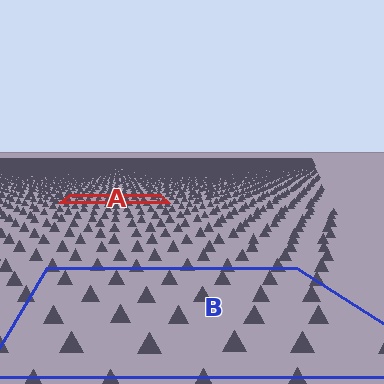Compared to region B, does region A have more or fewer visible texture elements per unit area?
Region A has more texture elements per unit area — they are packed more densely because it is farther away.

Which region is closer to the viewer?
Region B is closer. The texture elements there are larger and more spread out.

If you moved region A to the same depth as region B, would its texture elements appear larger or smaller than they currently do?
They would appear larger. At a closer depth, the same texture elements are projected at a bigger on-screen size.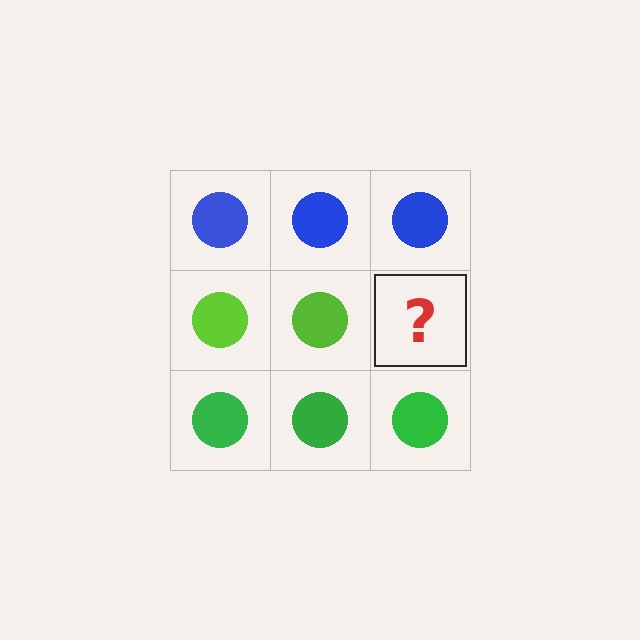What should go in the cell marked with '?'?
The missing cell should contain a lime circle.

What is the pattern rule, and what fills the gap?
The rule is that each row has a consistent color. The gap should be filled with a lime circle.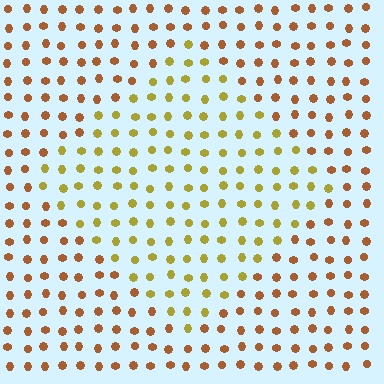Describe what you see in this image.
The image is filled with small brown elements in a uniform arrangement. A diamond-shaped region is visible where the elements are tinted to a slightly different hue, forming a subtle color boundary.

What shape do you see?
I see a diamond.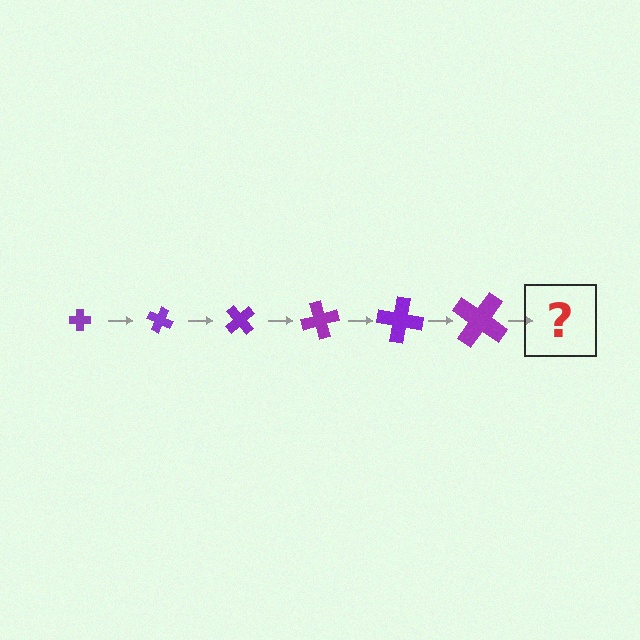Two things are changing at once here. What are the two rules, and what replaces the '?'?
The two rules are that the cross grows larger each step and it rotates 25 degrees each step. The '?' should be a cross, larger than the previous one and rotated 150 degrees from the start.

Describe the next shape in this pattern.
It should be a cross, larger than the previous one and rotated 150 degrees from the start.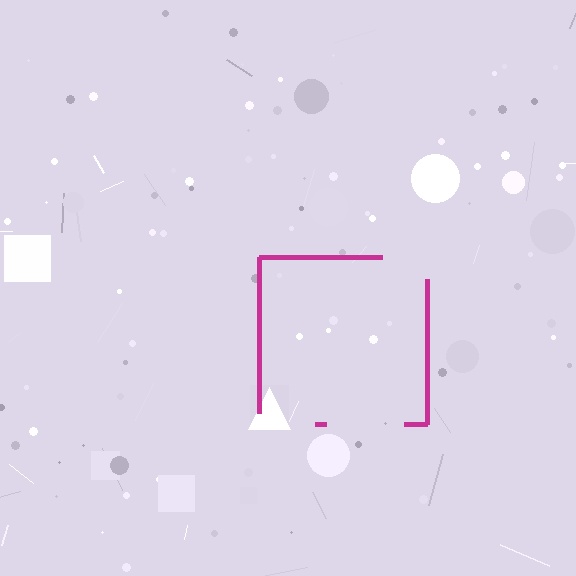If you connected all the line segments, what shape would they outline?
They would outline a square.